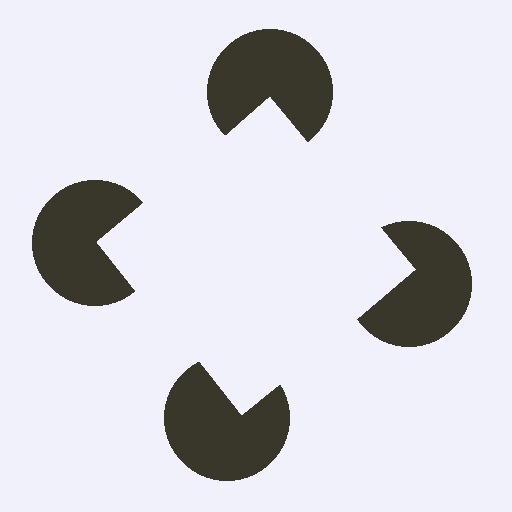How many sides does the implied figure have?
4 sides.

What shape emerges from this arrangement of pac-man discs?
An illusory square — its edges are inferred from the aligned wedge cuts in the pac-man discs, not physically drawn.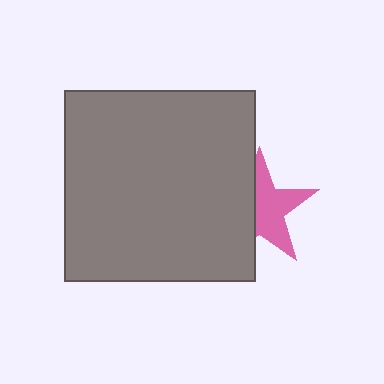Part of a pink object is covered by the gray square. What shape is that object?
It is a star.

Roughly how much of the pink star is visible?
About half of it is visible (roughly 57%).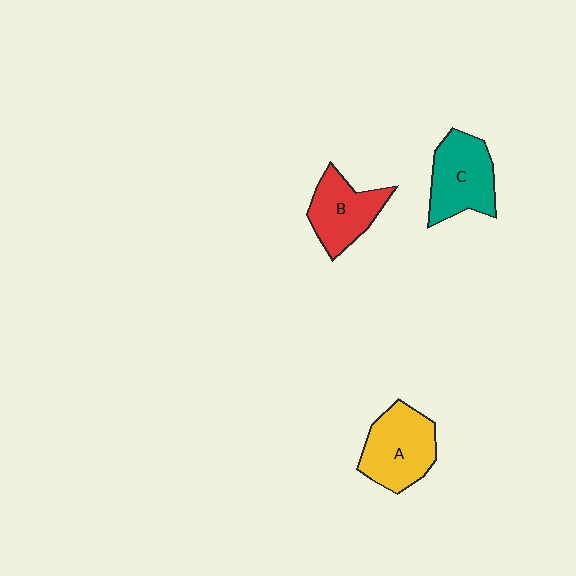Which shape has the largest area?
Shape A (yellow).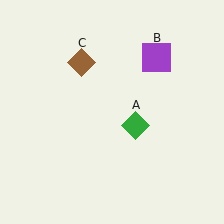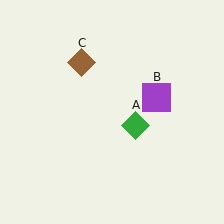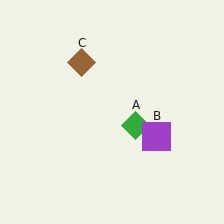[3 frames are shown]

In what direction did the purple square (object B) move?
The purple square (object B) moved down.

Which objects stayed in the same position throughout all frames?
Green diamond (object A) and brown diamond (object C) remained stationary.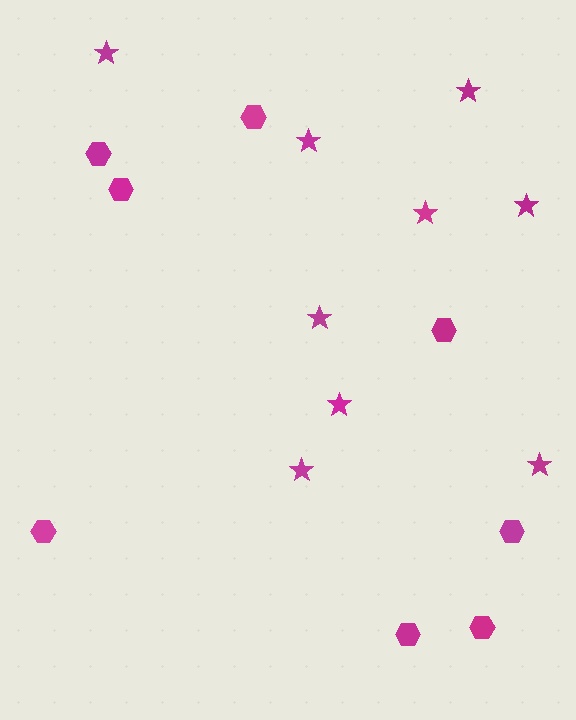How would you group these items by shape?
There are 2 groups: one group of hexagons (8) and one group of stars (9).